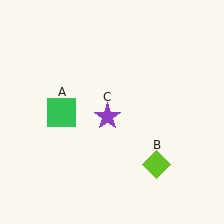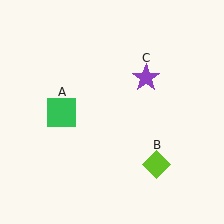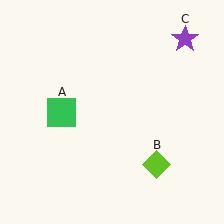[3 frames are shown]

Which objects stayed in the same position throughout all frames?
Green square (object A) and lime diamond (object B) remained stationary.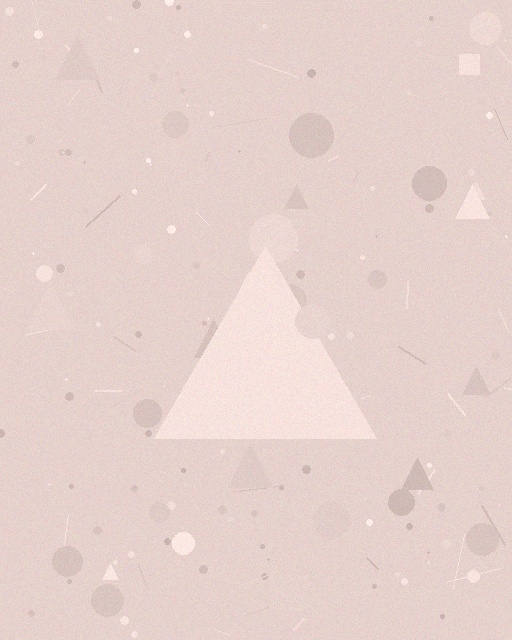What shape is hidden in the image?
A triangle is hidden in the image.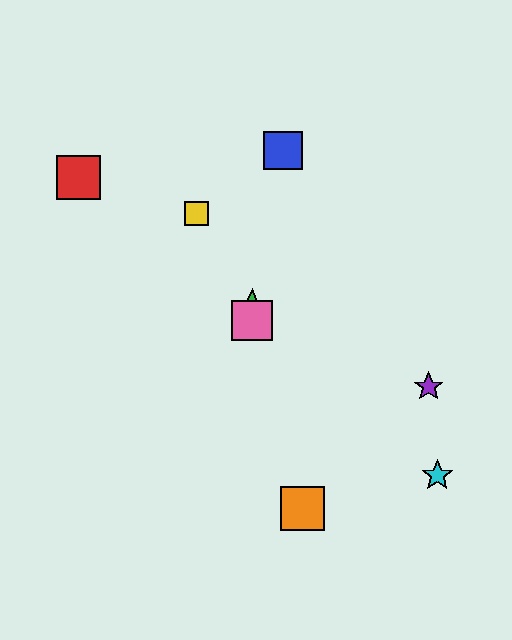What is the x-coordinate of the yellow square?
The yellow square is at x≈197.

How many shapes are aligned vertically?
2 shapes (the green star, the pink square) are aligned vertically.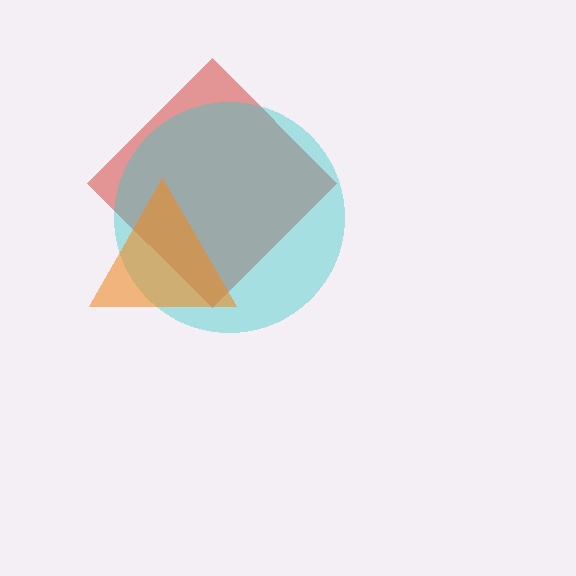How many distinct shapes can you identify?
There are 3 distinct shapes: a red diamond, a cyan circle, an orange triangle.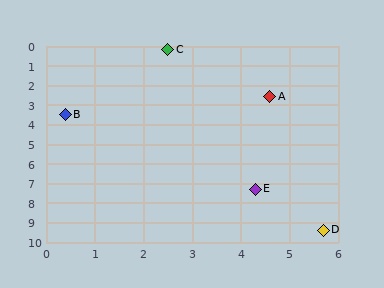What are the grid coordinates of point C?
Point C is at approximately (2.5, 0.2).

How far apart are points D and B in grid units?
Points D and B are about 7.9 grid units apart.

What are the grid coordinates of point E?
Point E is at approximately (4.3, 7.3).